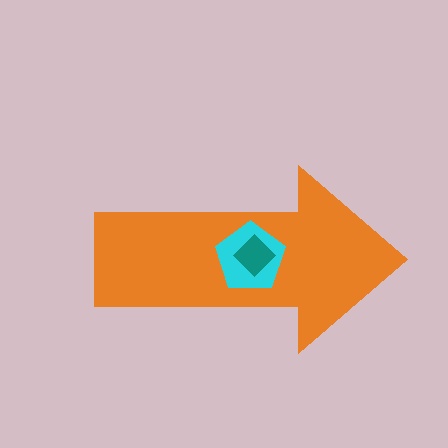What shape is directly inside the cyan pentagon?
The teal diamond.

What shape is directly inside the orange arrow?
The cyan pentagon.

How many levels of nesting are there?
3.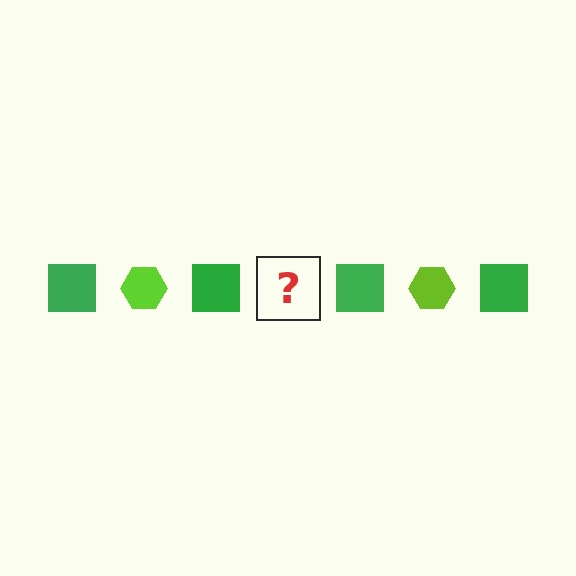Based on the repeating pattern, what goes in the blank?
The blank should be a lime hexagon.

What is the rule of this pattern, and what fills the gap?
The rule is that the pattern alternates between green square and lime hexagon. The gap should be filled with a lime hexagon.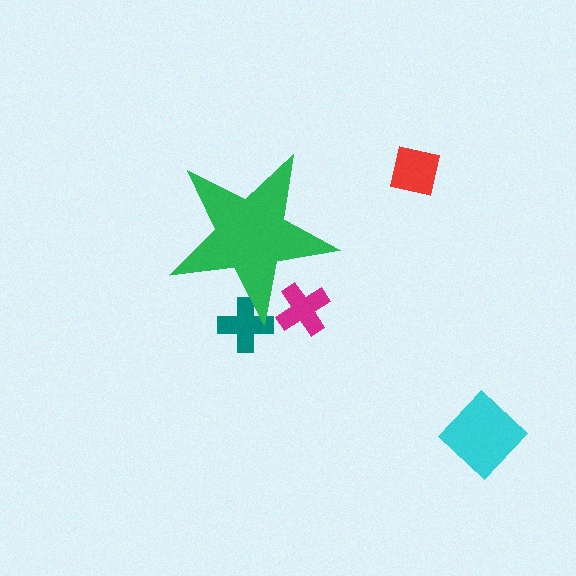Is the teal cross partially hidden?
Yes, the teal cross is partially hidden behind the green star.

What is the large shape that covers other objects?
A green star.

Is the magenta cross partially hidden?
Yes, the magenta cross is partially hidden behind the green star.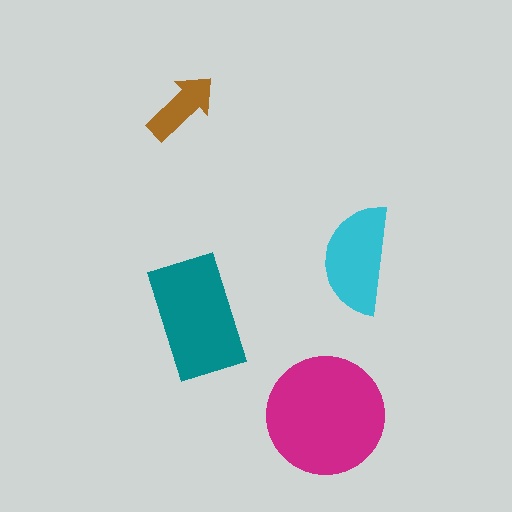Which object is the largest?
The magenta circle.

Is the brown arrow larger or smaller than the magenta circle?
Smaller.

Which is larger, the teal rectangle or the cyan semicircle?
The teal rectangle.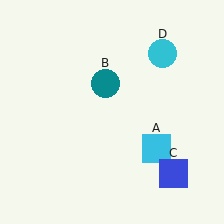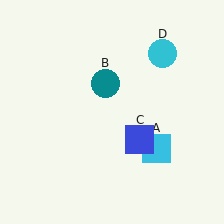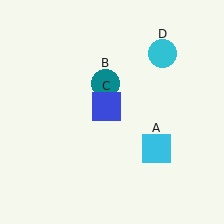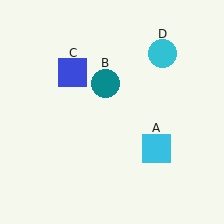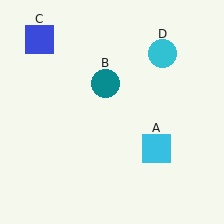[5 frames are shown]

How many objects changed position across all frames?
1 object changed position: blue square (object C).